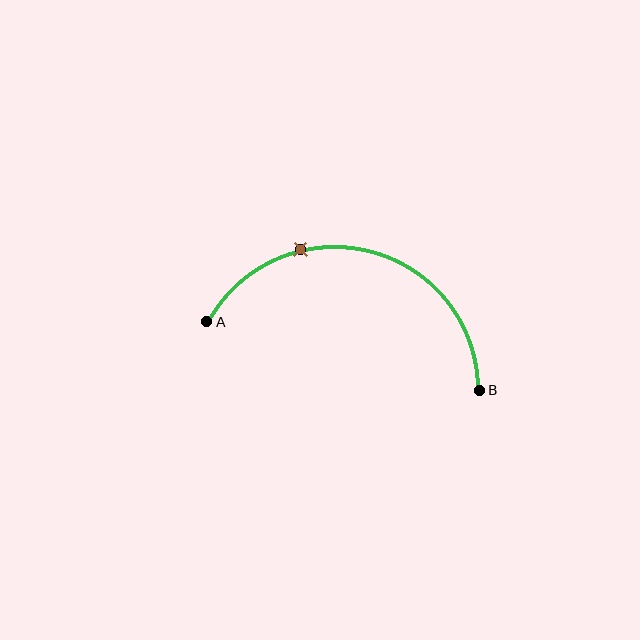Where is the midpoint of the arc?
The arc midpoint is the point on the curve farthest from the straight line joining A and B. It sits above that line.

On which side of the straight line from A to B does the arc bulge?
The arc bulges above the straight line connecting A and B.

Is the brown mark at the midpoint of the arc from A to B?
No. The brown mark lies on the arc but is closer to endpoint A. The arc midpoint would be at the point on the curve equidistant along the arc from both A and B.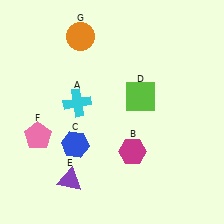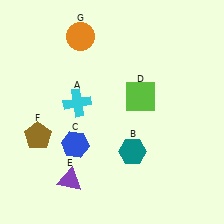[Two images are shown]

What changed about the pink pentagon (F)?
In Image 1, F is pink. In Image 2, it changed to brown.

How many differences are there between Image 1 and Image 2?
There are 2 differences between the two images.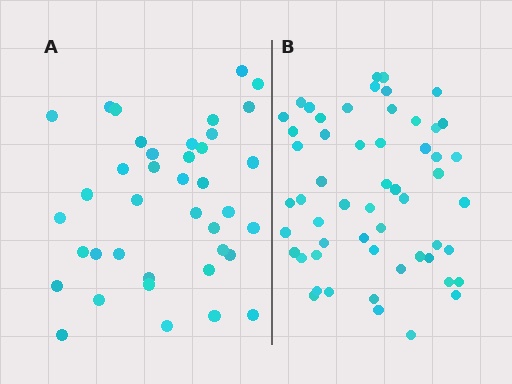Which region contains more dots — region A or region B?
Region B (the right region) has more dots.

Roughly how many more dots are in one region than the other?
Region B has approximately 15 more dots than region A.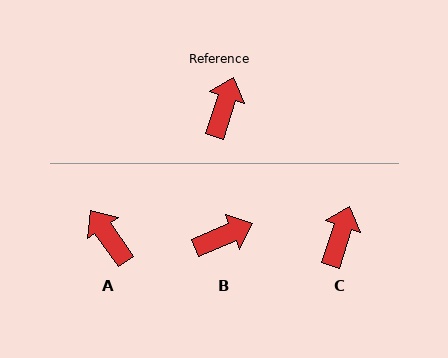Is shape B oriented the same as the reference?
No, it is off by about 49 degrees.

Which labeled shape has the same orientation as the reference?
C.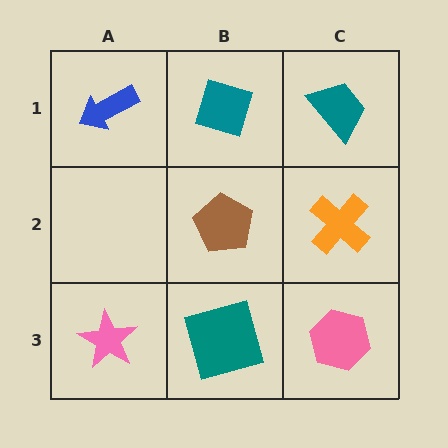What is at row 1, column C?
A teal trapezoid.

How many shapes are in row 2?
2 shapes.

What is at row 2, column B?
A brown pentagon.